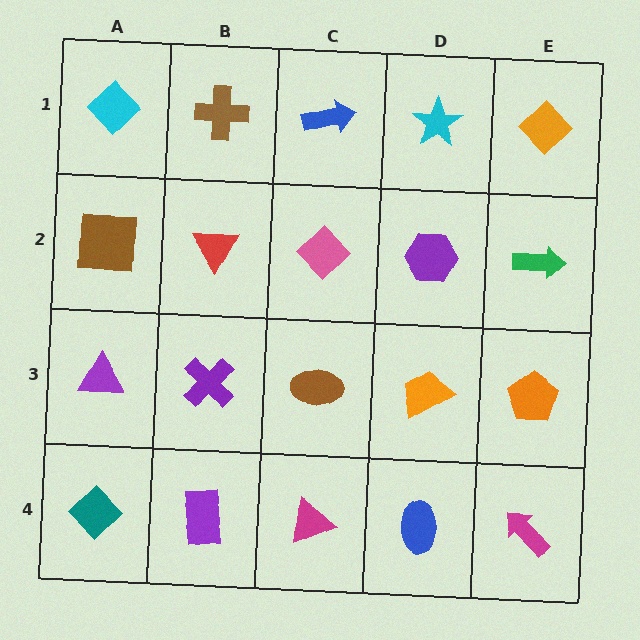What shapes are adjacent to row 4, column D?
An orange trapezoid (row 3, column D), a magenta triangle (row 4, column C), a magenta arrow (row 4, column E).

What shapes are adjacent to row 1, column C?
A pink diamond (row 2, column C), a brown cross (row 1, column B), a cyan star (row 1, column D).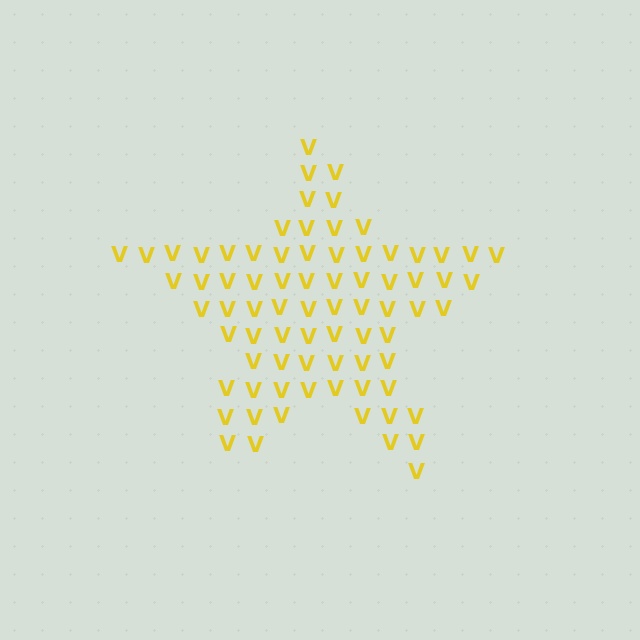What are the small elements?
The small elements are letter V's.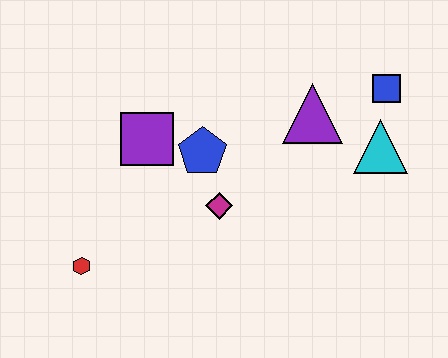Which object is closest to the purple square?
The blue pentagon is closest to the purple square.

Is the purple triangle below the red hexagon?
No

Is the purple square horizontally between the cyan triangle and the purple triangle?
No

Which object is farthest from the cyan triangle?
The red hexagon is farthest from the cyan triangle.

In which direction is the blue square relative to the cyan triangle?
The blue square is above the cyan triangle.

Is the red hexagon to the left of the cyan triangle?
Yes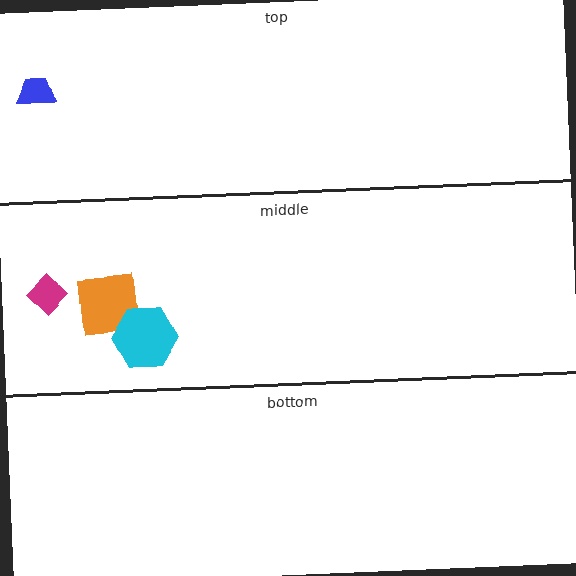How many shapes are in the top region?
1.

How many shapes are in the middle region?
3.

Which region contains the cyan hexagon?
The middle region.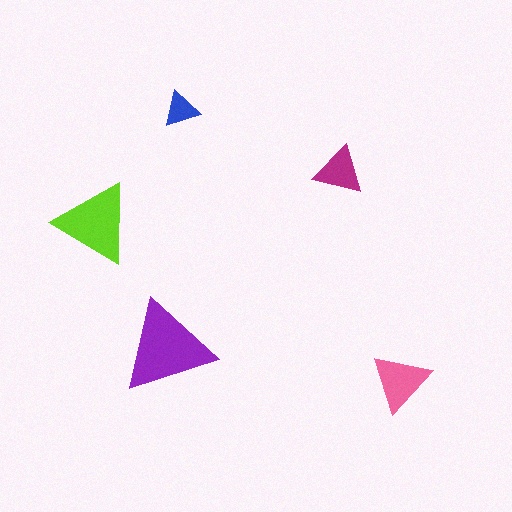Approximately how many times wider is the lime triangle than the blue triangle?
About 2 times wider.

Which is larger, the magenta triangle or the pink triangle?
The pink one.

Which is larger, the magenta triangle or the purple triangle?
The purple one.